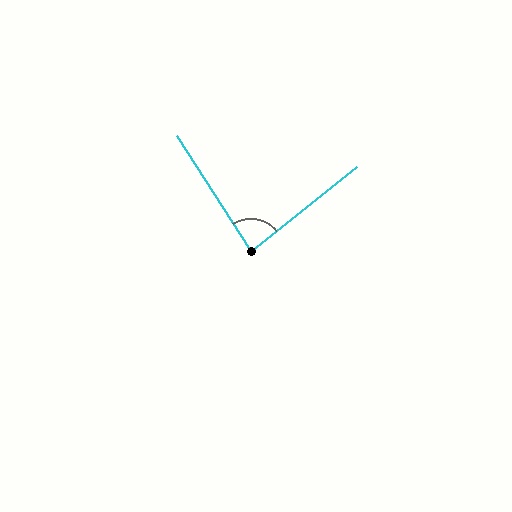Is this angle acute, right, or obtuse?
It is acute.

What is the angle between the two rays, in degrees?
Approximately 84 degrees.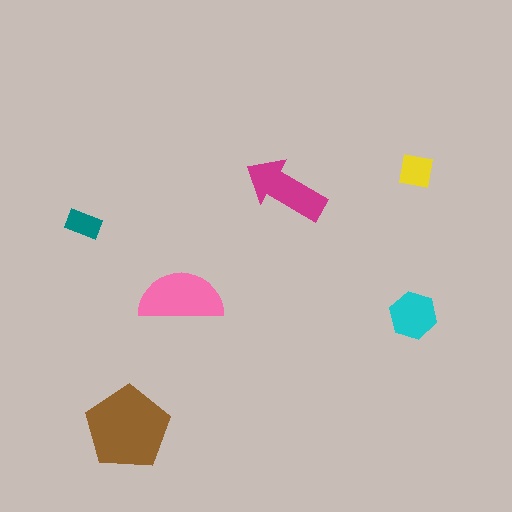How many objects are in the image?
There are 6 objects in the image.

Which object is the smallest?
The teal rectangle.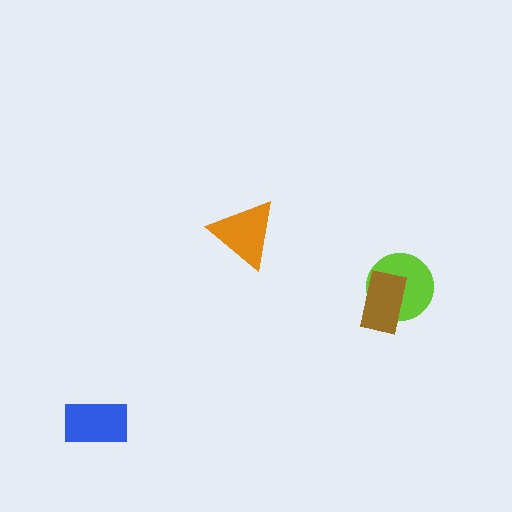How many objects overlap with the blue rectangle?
0 objects overlap with the blue rectangle.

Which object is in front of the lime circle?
The brown rectangle is in front of the lime circle.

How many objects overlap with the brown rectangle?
1 object overlaps with the brown rectangle.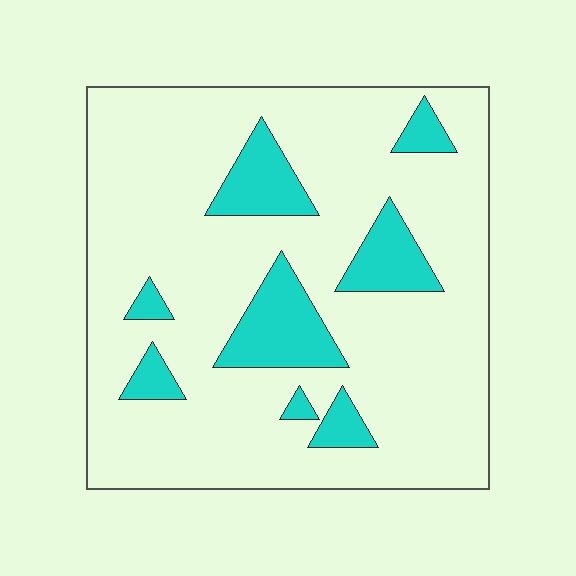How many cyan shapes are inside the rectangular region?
8.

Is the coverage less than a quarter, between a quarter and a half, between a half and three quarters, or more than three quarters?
Less than a quarter.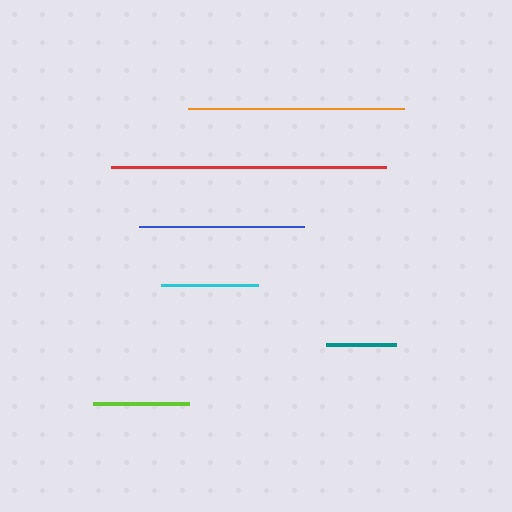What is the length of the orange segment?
The orange segment is approximately 216 pixels long.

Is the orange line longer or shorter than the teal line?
The orange line is longer than the teal line.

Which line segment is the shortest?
The teal line is the shortest at approximately 70 pixels.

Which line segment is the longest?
The red line is the longest at approximately 275 pixels.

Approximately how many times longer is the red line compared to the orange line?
The red line is approximately 1.3 times the length of the orange line.